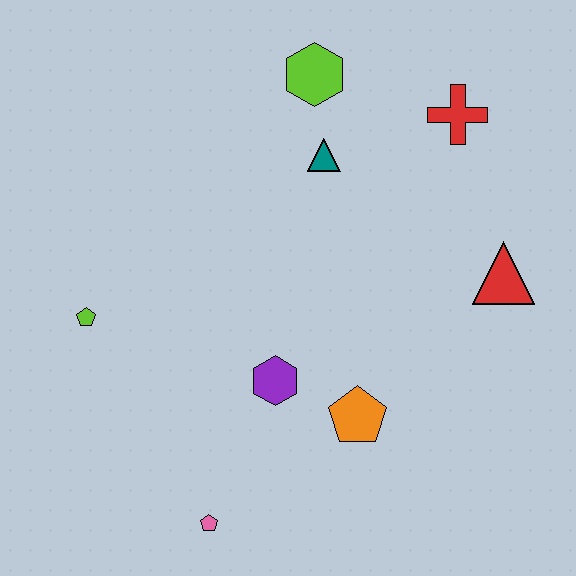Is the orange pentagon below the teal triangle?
Yes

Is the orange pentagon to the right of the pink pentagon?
Yes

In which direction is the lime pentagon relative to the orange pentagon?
The lime pentagon is to the left of the orange pentagon.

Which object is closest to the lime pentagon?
The purple hexagon is closest to the lime pentagon.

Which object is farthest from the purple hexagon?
The red cross is farthest from the purple hexagon.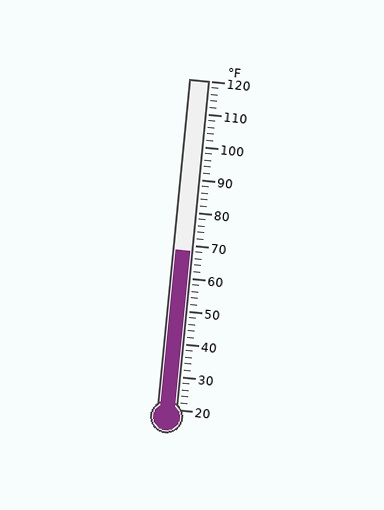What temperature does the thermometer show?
The thermometer shows approximately 68°F.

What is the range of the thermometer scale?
The thermometer scale ranges from 20°F to 120°F.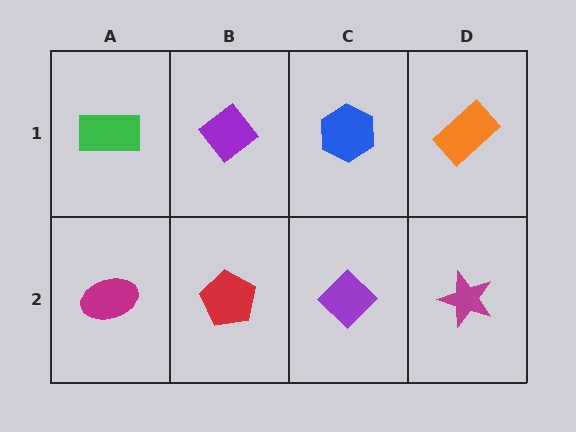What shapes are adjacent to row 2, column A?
A green rectangle (row 1, column A), a red pentagon (row 2, column B).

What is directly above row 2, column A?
A green rectangle.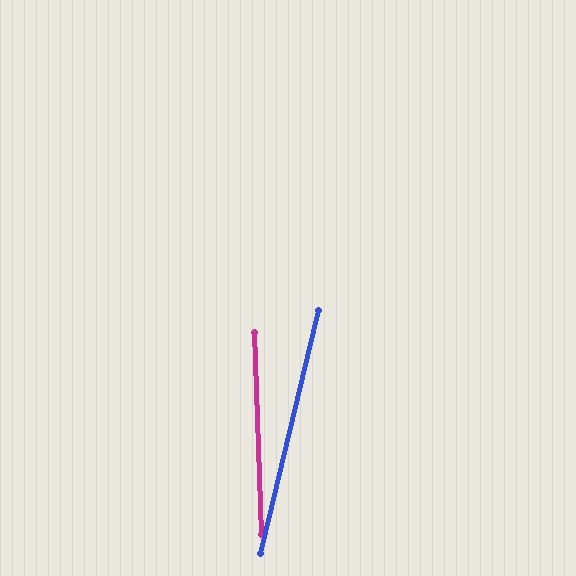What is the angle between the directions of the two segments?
Approximately 15 degrees.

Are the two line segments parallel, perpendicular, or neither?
Neither parallel nor perpendicular — they differ by about 15°.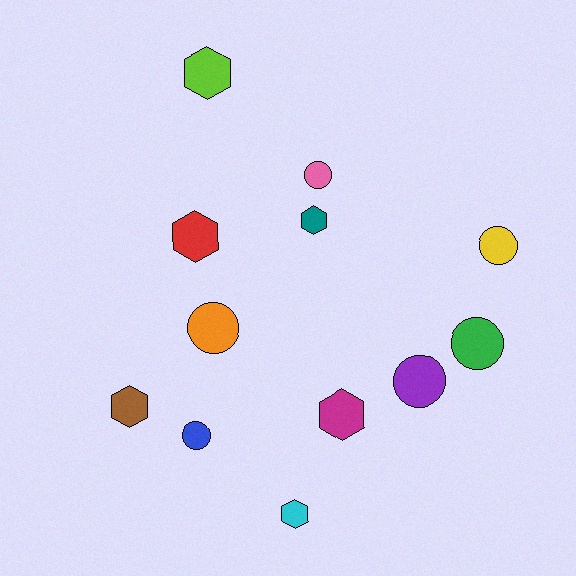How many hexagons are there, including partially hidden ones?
There are 6 hexagons.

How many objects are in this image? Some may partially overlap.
There are 12 objects.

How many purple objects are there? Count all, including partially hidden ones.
There is 1 purple object.